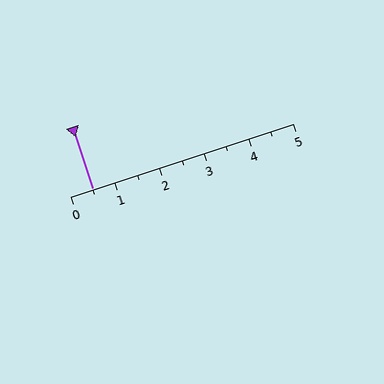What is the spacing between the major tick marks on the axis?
The major ticks are spaced 1 apart.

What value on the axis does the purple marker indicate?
The marker indicates approximately 0.5.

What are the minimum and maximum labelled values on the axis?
The axis runs from 0 to 5.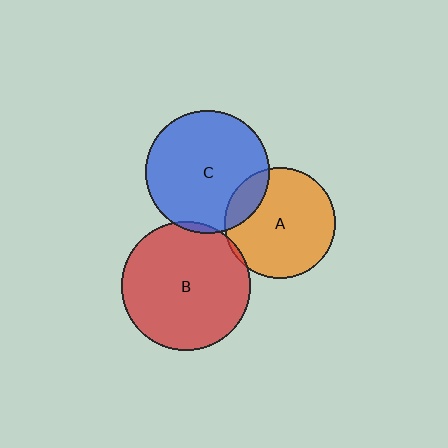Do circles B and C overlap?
Yes.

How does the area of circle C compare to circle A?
Approximately 1.2 times.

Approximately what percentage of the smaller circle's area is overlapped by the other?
Approximately 5%.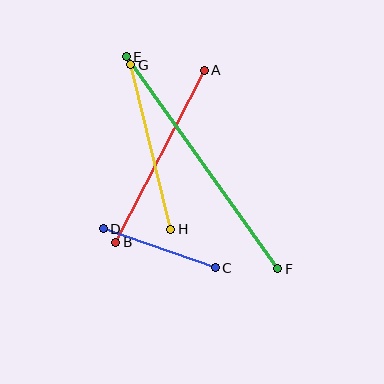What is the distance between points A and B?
The distance is approximately 194 pixels.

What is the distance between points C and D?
The distance is approximately 118 pixels.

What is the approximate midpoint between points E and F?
The midpoint is at approximately (202, 163) pixels.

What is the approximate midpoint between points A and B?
The midpoint is at approximately (160, 156) pixels.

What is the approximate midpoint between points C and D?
The midpoint is at approximately (159, 248) pixels.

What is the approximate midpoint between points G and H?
The midpoint is at approximately (151, 147) pixels.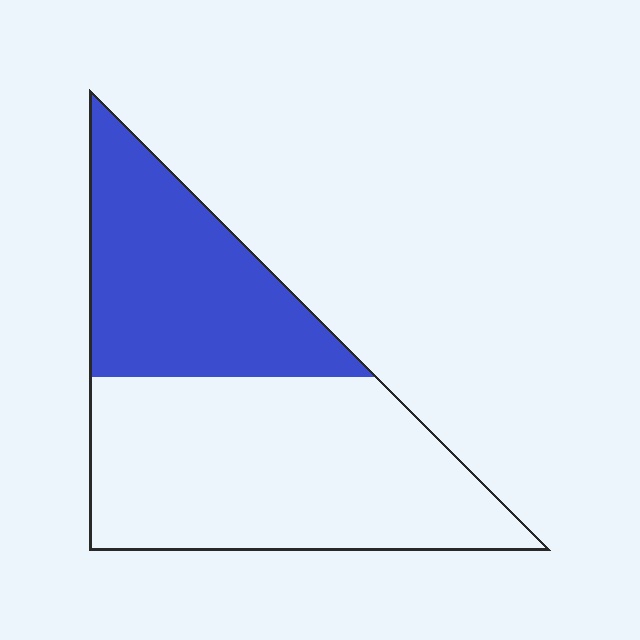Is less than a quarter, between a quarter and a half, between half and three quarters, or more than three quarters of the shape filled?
Between a quarter and a half.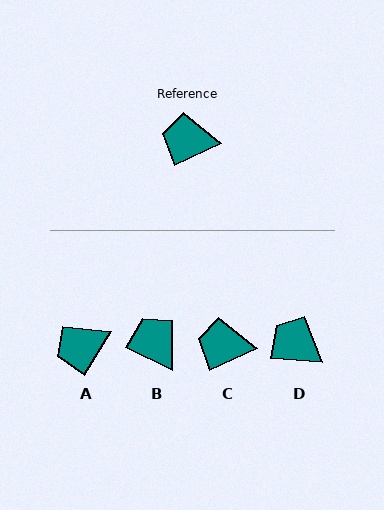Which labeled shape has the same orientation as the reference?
C.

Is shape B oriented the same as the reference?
No, it is off by about 50 degrees.